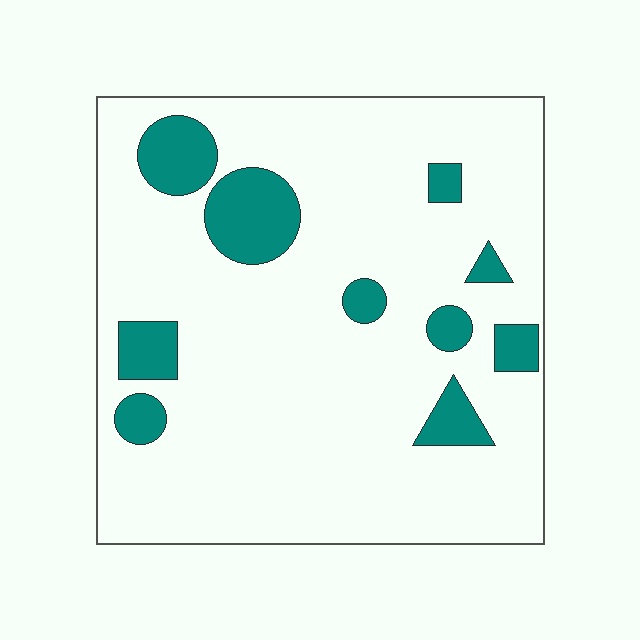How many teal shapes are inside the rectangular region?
10.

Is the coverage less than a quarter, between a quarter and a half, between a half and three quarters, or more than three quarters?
Less than a quarter.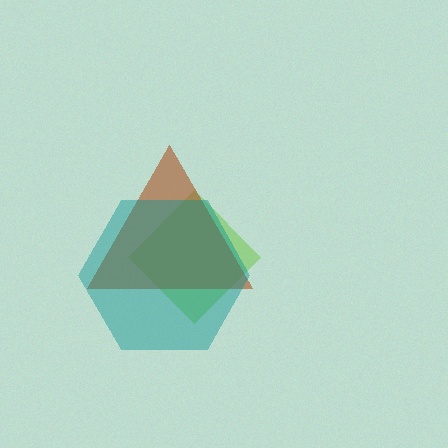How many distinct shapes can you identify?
There are 3 distinct shapes: a lime diamond, a brown triangle, a teal hexagon.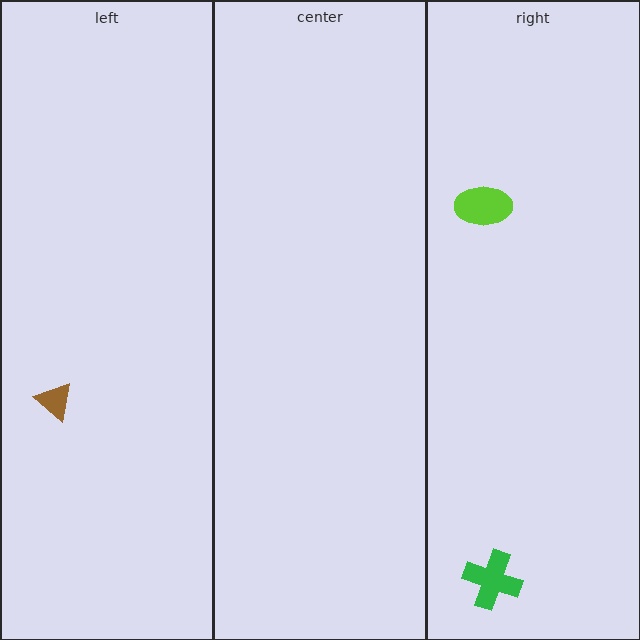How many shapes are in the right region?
2.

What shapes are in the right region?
The green cross, the lime ellipse.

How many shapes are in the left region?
1.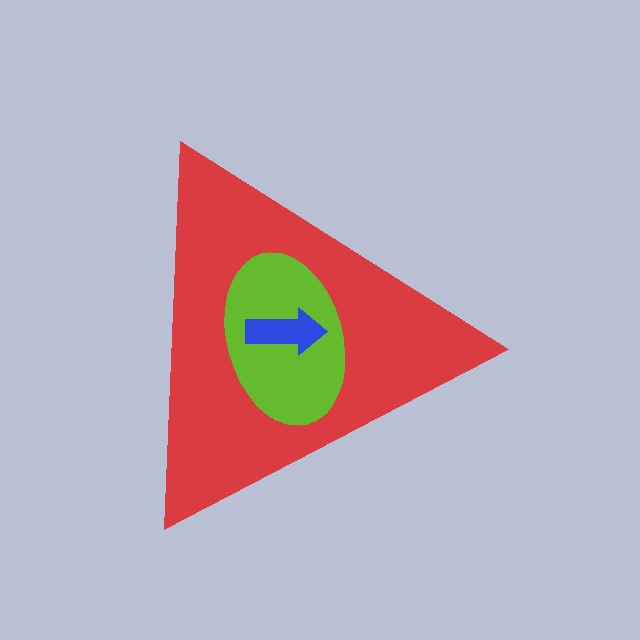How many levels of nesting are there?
3.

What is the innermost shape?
The blue arrow.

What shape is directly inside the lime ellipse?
The blue arrow.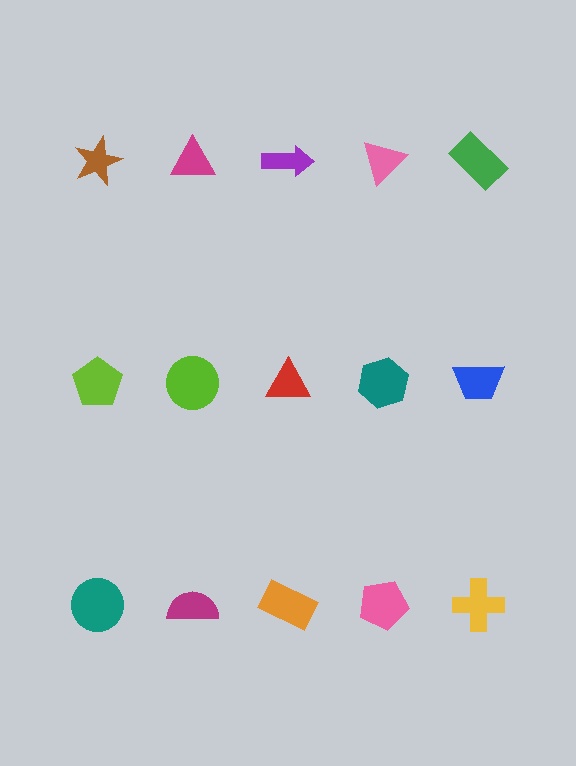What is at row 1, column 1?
A brown star.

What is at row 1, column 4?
A pink triangle.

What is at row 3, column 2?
A magenta semicircle.